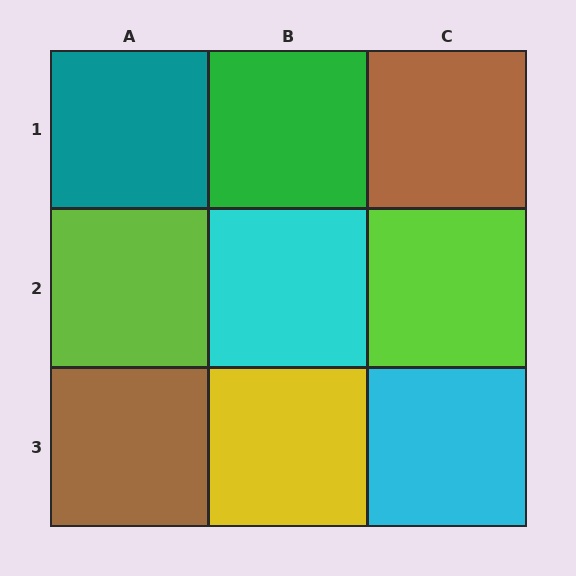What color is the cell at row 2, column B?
Cyan.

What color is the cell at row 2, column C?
Lime.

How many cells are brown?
2 cells are brown.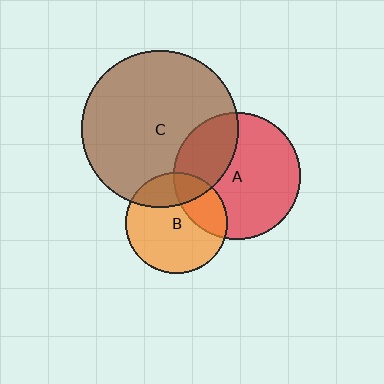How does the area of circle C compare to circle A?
Approximately 1.5 times.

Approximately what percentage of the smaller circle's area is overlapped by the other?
Approximately 25%.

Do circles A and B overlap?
Yes.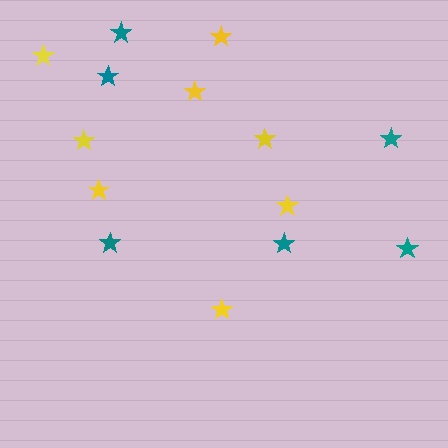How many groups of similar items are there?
There are 2 groups: one group of yellow stars (8) and one group of teal stars (6).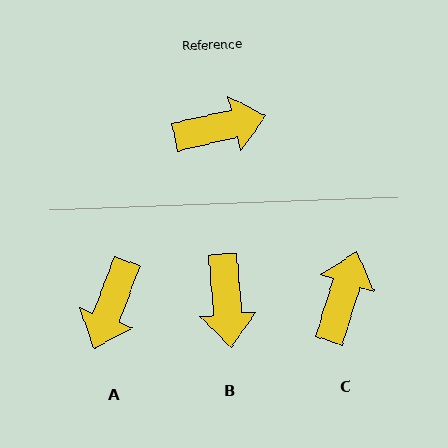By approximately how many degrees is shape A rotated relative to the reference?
Approximately 124 degrees clockwise.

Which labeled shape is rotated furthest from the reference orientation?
A, about 124 degrees away.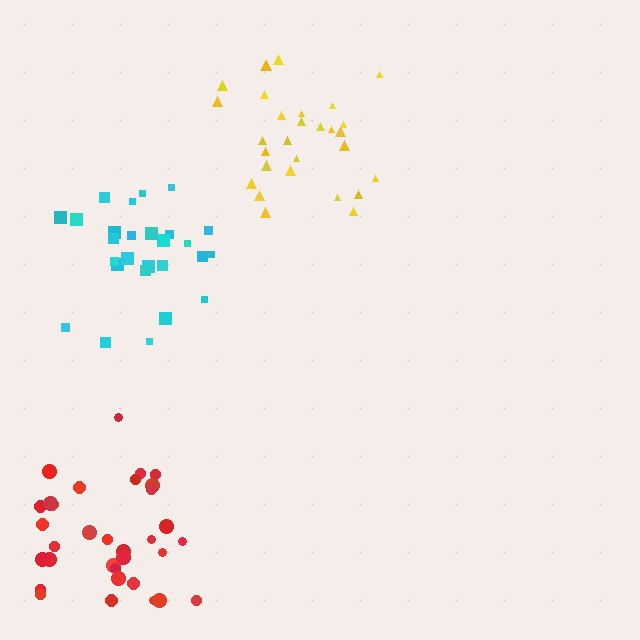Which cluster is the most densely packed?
Cyan.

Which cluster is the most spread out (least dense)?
Yellow.